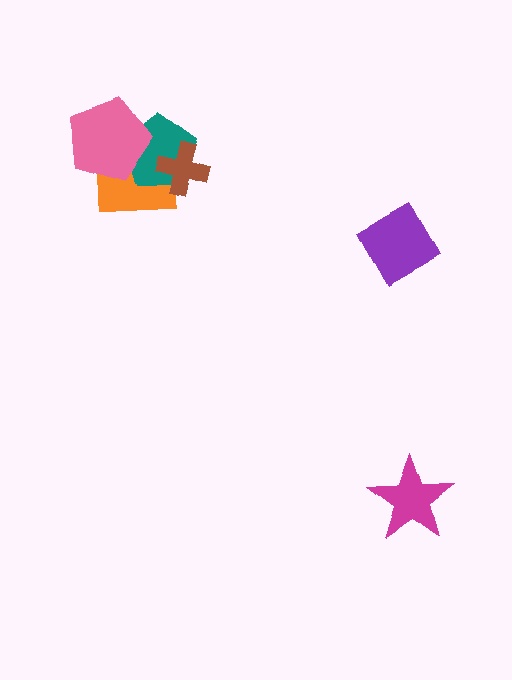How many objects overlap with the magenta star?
0 objects overlap with the magenta star.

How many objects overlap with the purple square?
0 objects overlap with the purple square.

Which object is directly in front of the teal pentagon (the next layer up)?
The pink pentagon is directly in front of the teal pentagon.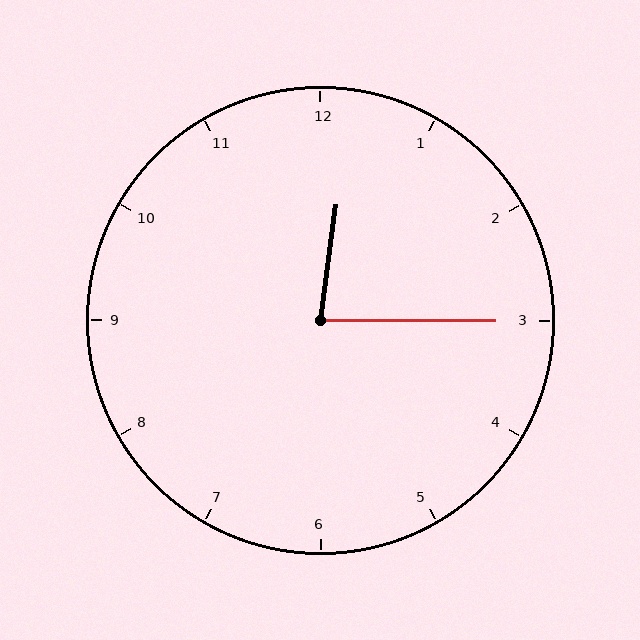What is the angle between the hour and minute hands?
Approximately 82 degrees.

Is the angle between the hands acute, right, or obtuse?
It is acute.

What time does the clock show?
12:15.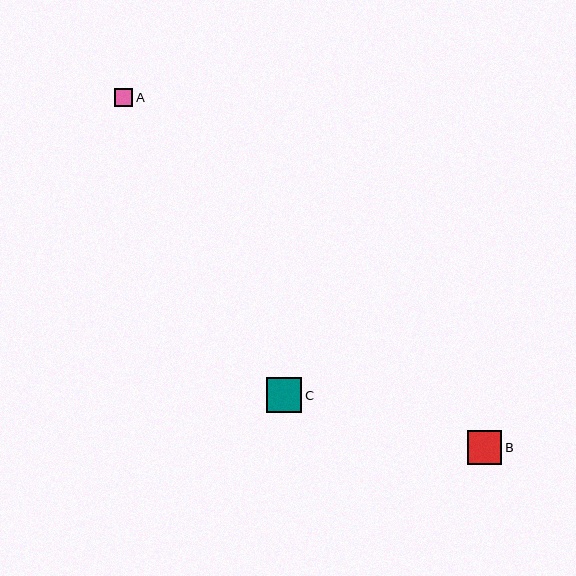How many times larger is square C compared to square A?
Square C is approximately 1.9 times the size of square A.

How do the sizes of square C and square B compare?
Square C and square B are approximately the same size.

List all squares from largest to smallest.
From largest to smallest: C, B, A.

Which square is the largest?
Square C is the largest with a size of approximately 35 pixels.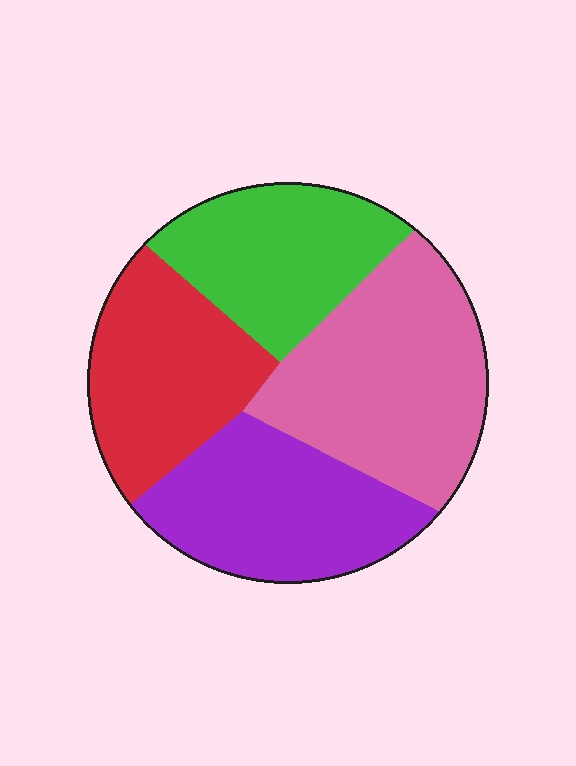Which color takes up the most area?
Pink, at roughly 30%.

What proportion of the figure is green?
Green takes up about one fifth (1/5) of the figure.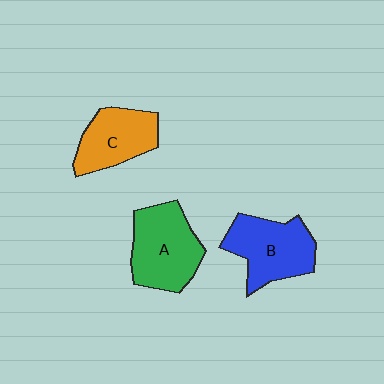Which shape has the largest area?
Shape A (green).